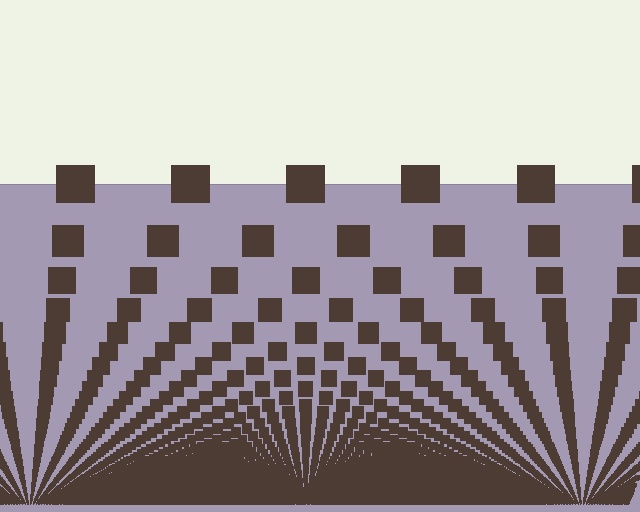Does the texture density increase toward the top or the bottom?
Density increases toward the bottom.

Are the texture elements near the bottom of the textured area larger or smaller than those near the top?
Smaller. The gradient is inverted — elements near the bottom are smaller and denser.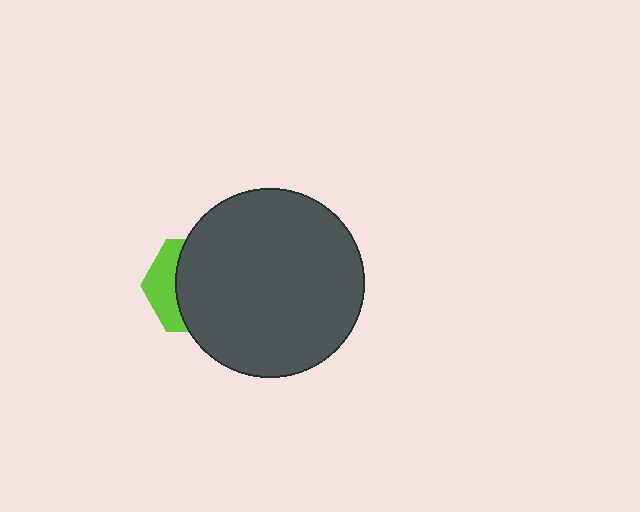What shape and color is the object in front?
The object in front is a dark gray circle.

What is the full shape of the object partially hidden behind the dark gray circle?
The partially hidden object is a lime hexagon.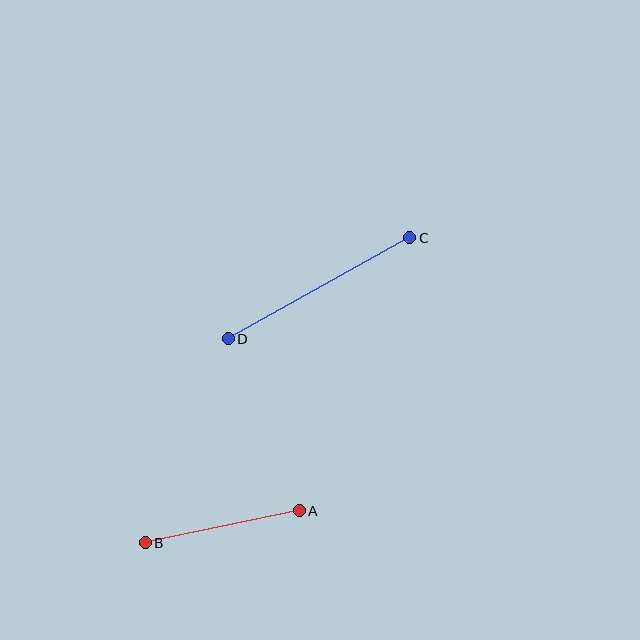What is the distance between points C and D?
The distance is approximately 207 pixels.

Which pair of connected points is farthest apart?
Points C and D are farthest apart.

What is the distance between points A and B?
The distance is approximately 157 pixels.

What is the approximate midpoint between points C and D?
The midpoint is at approximately (319, 288) pixels.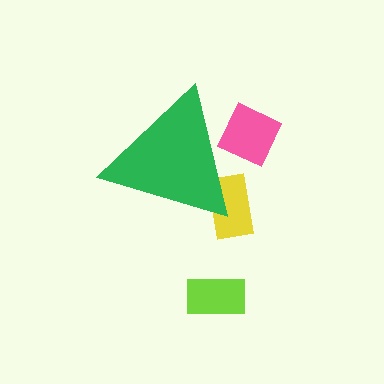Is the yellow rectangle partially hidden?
Yes, the yellow rectangle is partially hidden behind the green triangle.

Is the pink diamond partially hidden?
Yes, the pink diamond is partially hidden behind the green triangle.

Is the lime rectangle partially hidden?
No, the lime rectangle is fully visible.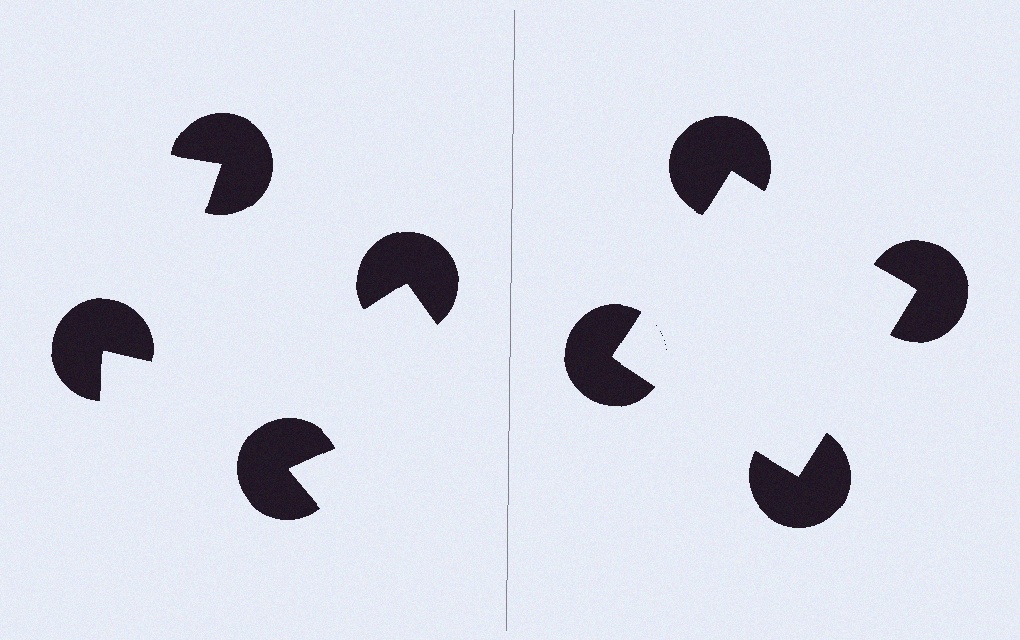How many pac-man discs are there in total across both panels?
8 — 4 on each side.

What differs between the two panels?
The pac-man discs are positioned identically on both sides; only the wedge orientations differ. On the right they align to a square; on the left they are misaligned.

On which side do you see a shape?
An illusory square appears on the right side. On the left side the wedge cuts are rotated, so no coherent shape forms.